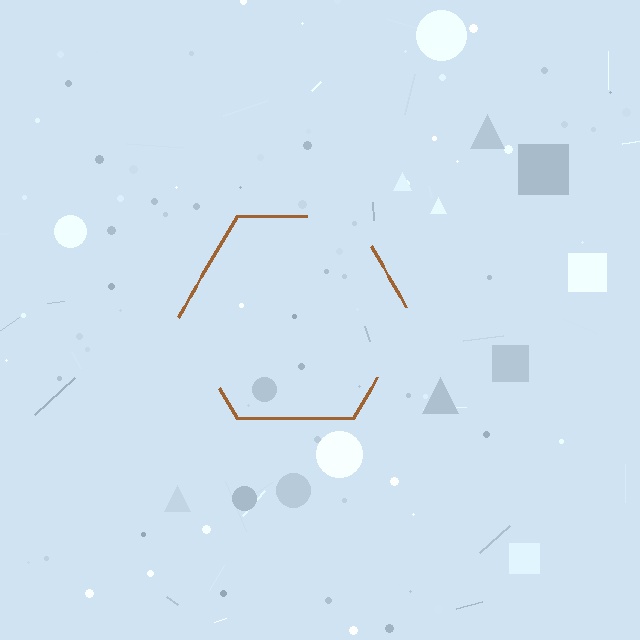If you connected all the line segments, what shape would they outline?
They would outline a hexagon.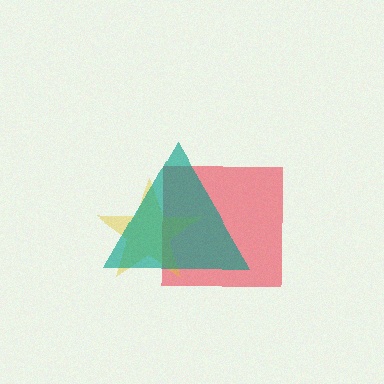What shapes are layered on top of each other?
The layered shapes are: a red square, a yellow star, a teal triangle.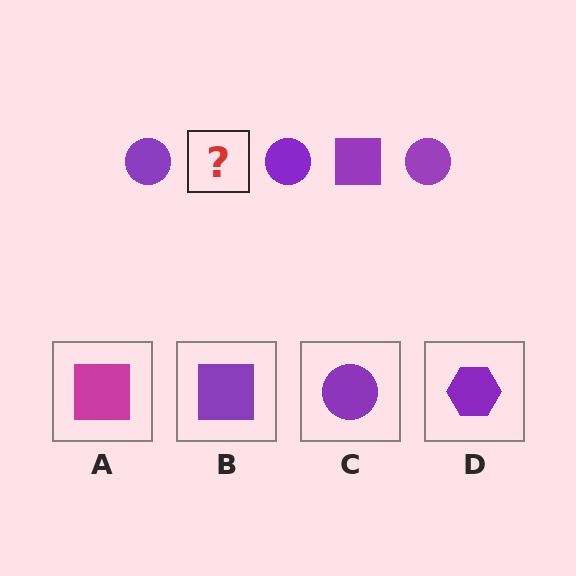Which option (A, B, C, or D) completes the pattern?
B.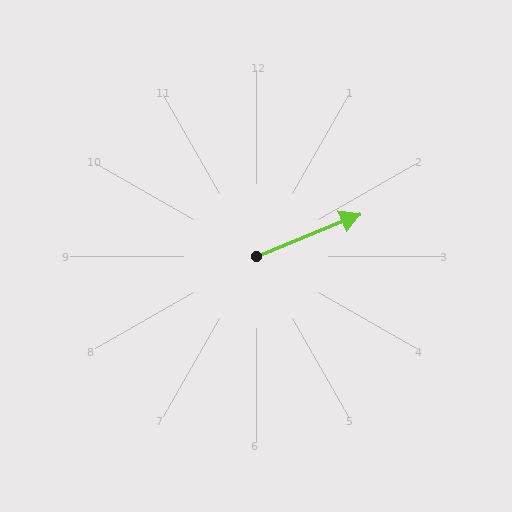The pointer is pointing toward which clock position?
Roughly 2 o'clock.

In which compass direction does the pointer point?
East.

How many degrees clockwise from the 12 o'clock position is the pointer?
Approximately 68 degrees.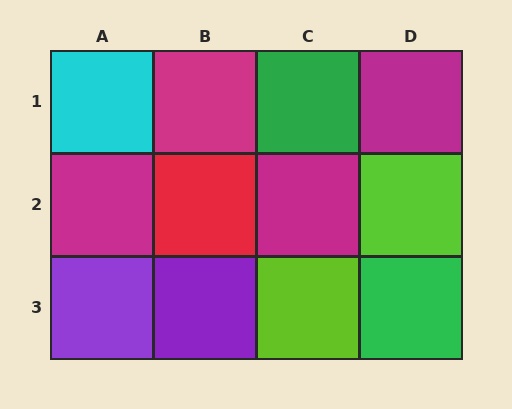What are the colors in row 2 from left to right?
Magenta, red, magenta, lime.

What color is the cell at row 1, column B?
Magenta.